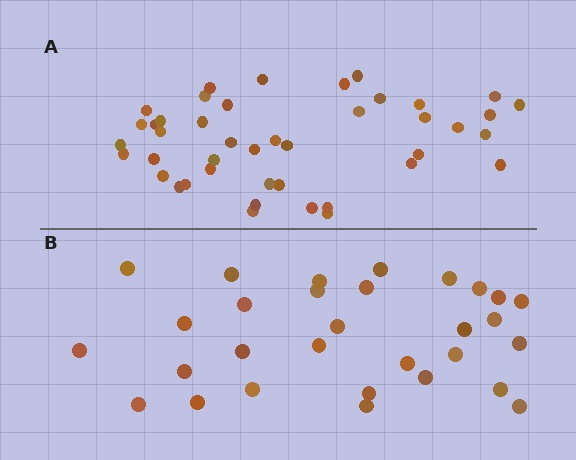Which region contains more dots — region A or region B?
Region A (the top region) has more dots.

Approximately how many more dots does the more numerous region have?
Region A has approximately 15 more dots than region B.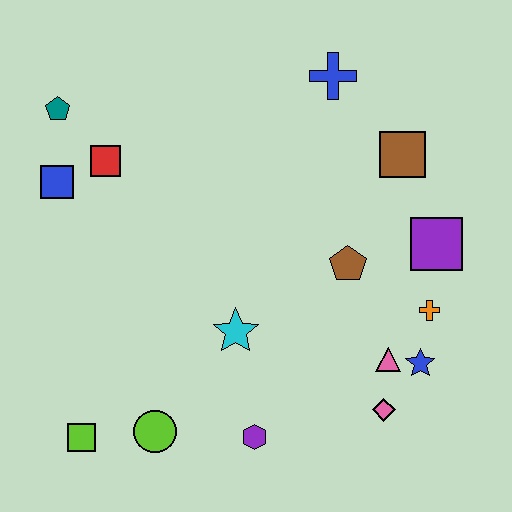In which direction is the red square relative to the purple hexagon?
The red square is above the purple hexagon.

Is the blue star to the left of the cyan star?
No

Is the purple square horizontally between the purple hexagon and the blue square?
No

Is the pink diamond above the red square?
No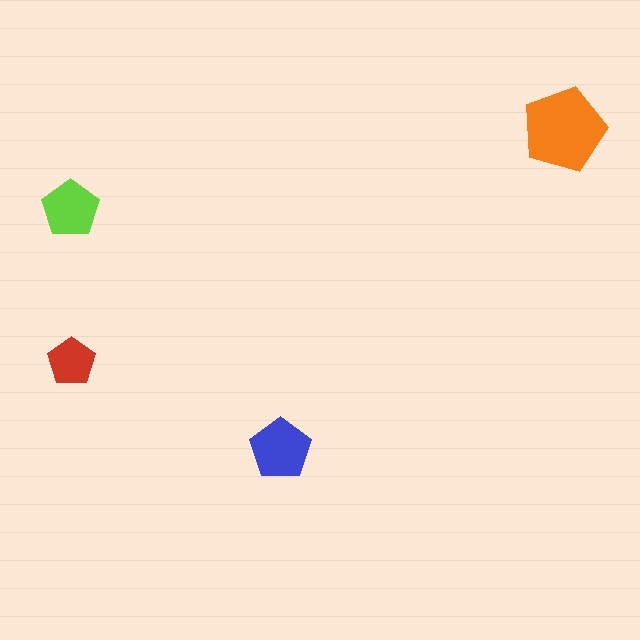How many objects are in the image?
There are 4 objects in the image.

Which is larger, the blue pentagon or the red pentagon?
The blue one.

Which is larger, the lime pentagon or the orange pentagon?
The orange one.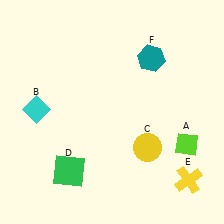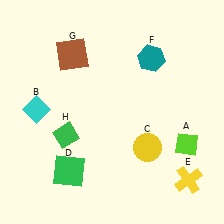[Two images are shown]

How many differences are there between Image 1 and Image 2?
There are 2 differences between the two images.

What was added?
A brown square (G), a green diamond (H) were added in Image 2.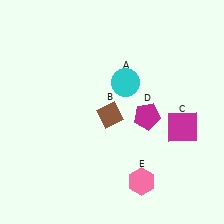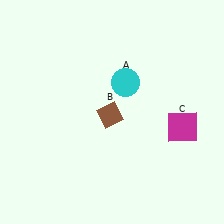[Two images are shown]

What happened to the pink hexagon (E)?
The pink hexagon (E) was removed in Image 2. It was in the bottom-right area of Image 1.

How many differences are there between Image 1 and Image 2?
There are 2 differences between the two images.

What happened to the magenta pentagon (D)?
The magenta pentagon (D) was removed in Image 2. It was in the bottom-right area of Image 1.